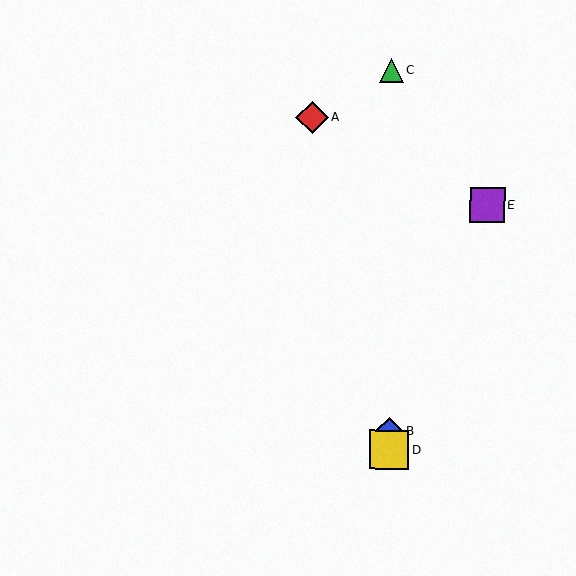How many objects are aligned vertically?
3 objects (B, C, D) are aligned vertically.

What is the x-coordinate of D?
Object D is at x≈389.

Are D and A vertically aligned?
No, D is at x≈389 and A is at x≈312.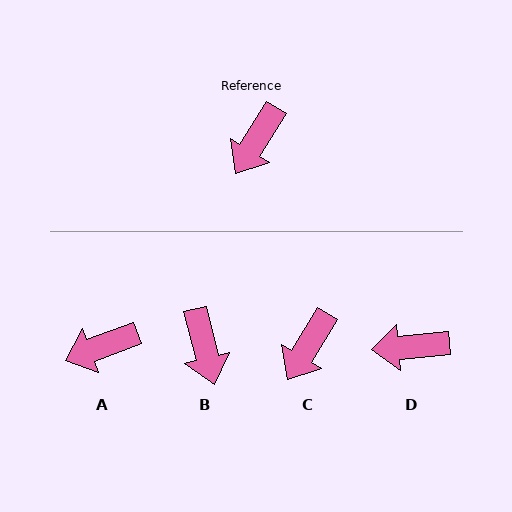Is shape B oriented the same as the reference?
No, it is off by about 46 degrees.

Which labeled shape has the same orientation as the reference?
C.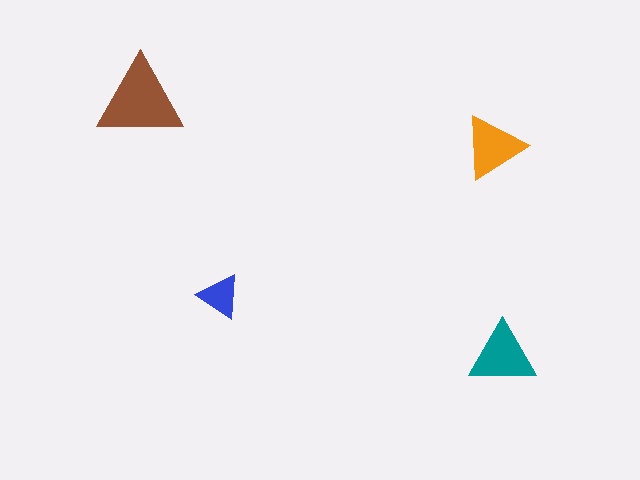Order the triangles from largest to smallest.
the brown one, the teal one, the orange one, the blue one.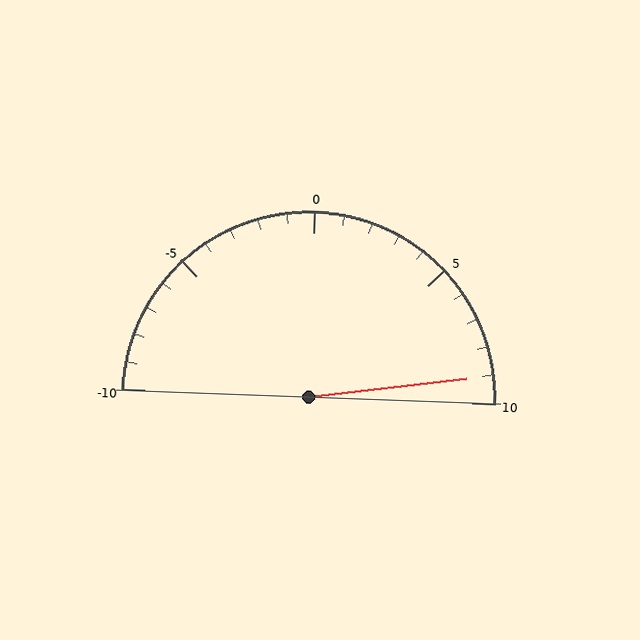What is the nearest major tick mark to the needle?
The nearest major tick mark is 10.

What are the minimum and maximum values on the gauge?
The gauge ranges from -10 to 10.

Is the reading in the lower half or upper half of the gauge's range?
The reading is in the upper half of the range (-10 to 10).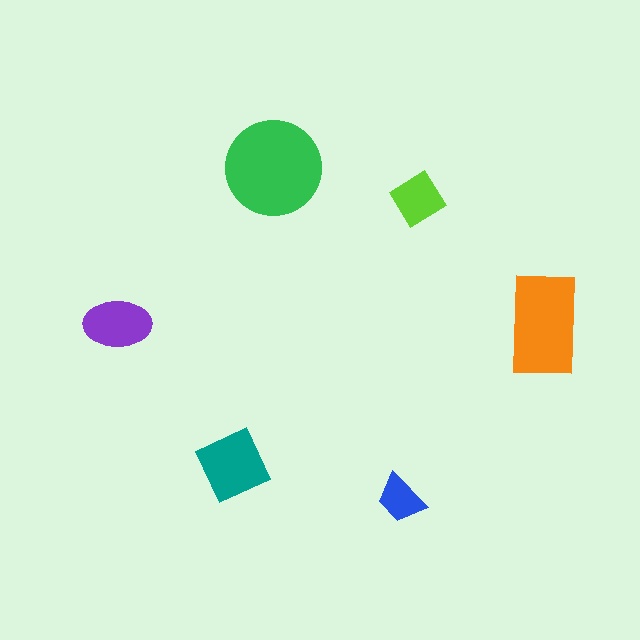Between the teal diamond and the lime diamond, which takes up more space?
The teal diamond.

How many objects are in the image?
There are 6 objects in the image.